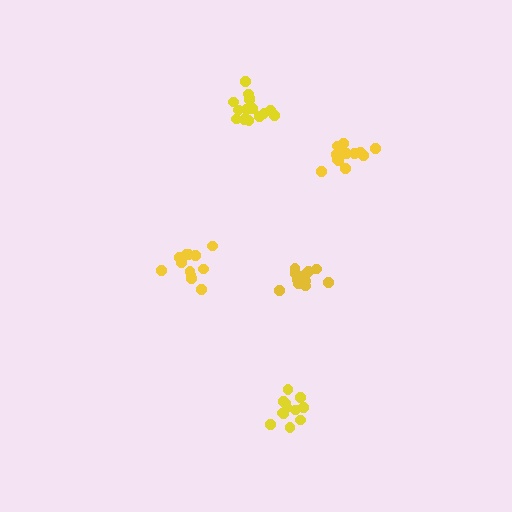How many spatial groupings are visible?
There are 5 spatial groupings.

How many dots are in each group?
Group 1: 12 dots, Group 2: 12 dots, Group 3: 15 dots, Group 4: 13 dots, Group 5: 12 dots (64 total).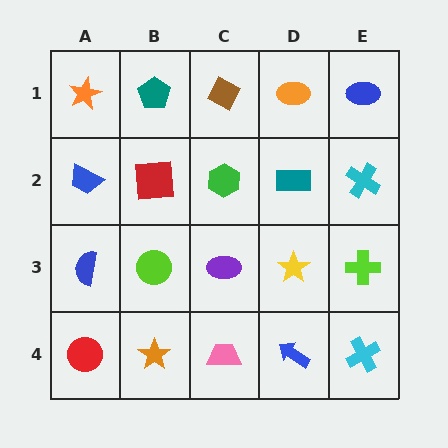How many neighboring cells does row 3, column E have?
3.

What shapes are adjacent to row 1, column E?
A cyan cross (row 2, column E), an orange ellipse (row 1, column D).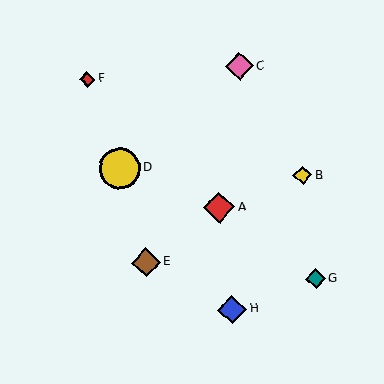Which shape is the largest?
The yellow circle (labeled D) is the largest.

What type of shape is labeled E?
Shape E is a brown diamond.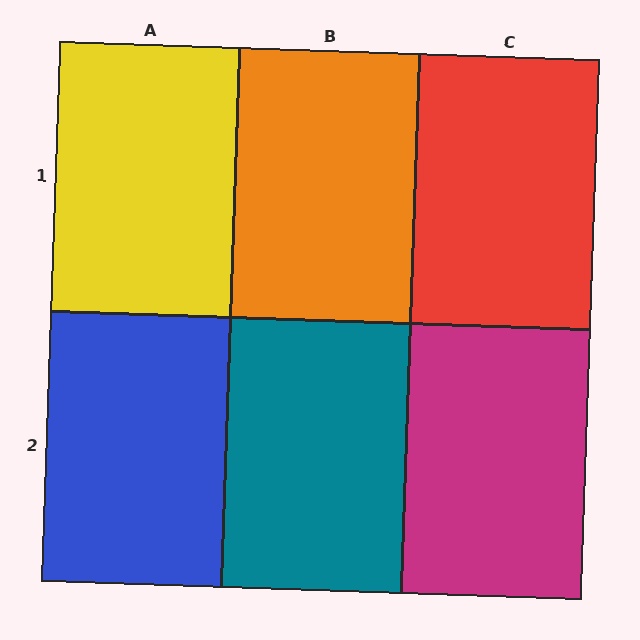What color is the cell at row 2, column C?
Magenta.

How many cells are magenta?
1 cell is magenta.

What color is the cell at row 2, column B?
Teal.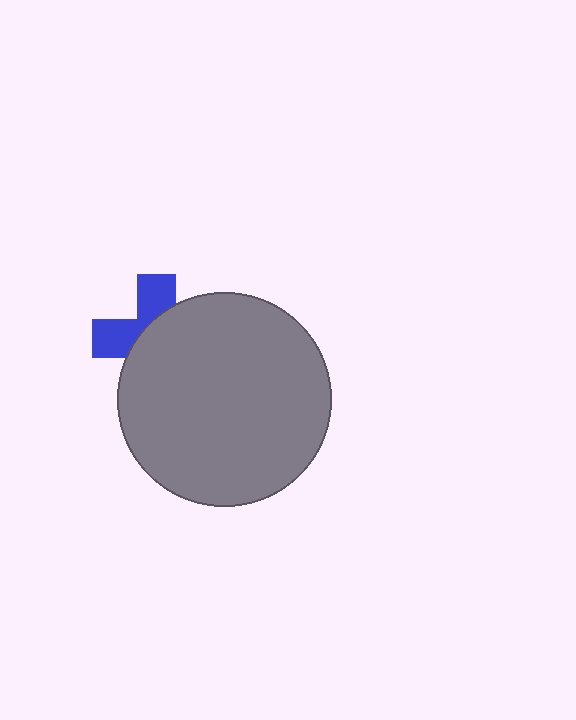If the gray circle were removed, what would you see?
You would see the complete blue cross.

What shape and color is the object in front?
The object in front is a gray circle.